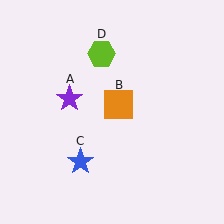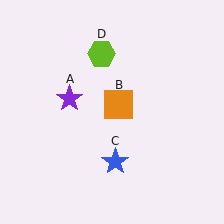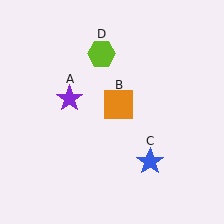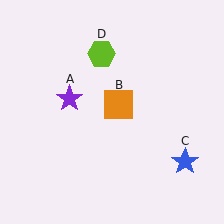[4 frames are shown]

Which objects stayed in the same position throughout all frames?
Purple star (object A) and orange square (object B) and lime hexagon (object D) remained stationary.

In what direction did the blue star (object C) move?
The blue star (object C) moved right.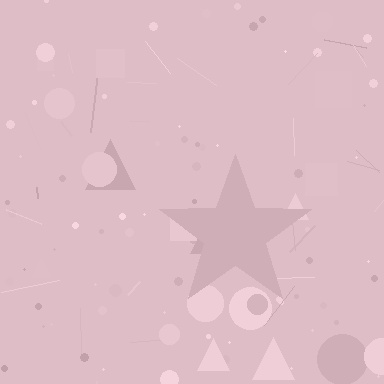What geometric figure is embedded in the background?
A star is embedded in the background.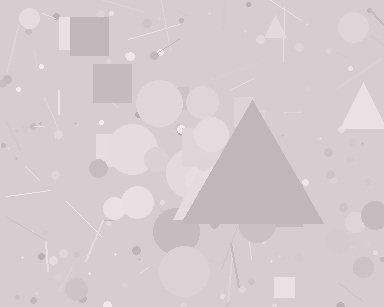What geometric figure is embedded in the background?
A triangle is embedded in the background.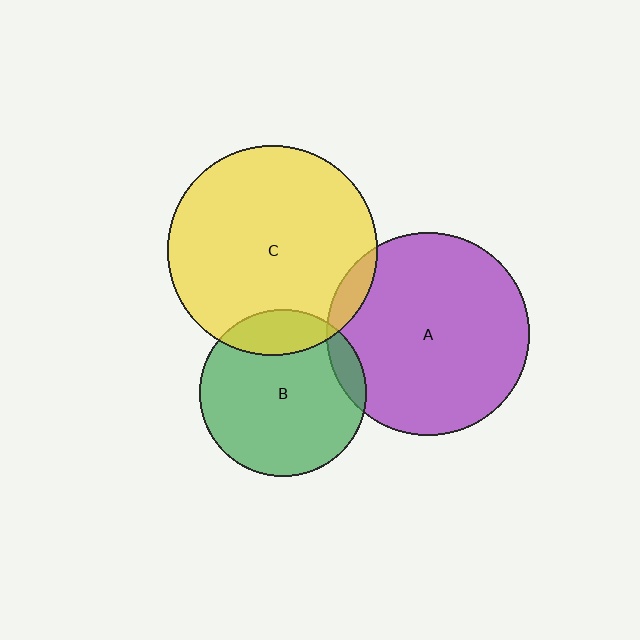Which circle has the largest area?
Circle C (yellow).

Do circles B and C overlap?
Yes.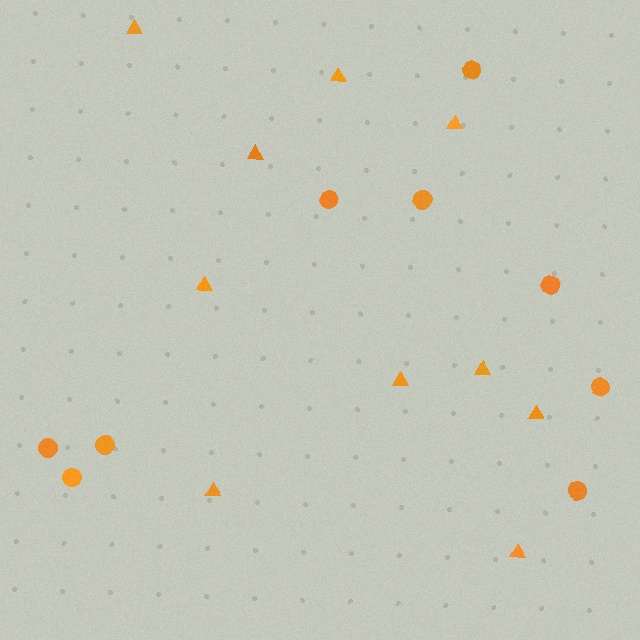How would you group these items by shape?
There are 2 groups: one group of circles (9) and one group of triangles (10).